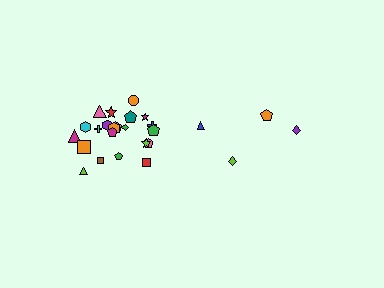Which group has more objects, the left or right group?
The left group.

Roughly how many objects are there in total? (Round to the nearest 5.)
Roughly 25 objects in total.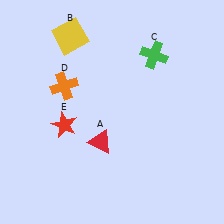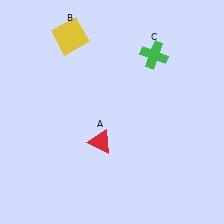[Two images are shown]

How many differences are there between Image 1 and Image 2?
There are 2 differences between the two images.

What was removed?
The red star (E), the orange cross (D) were removed in Image 2.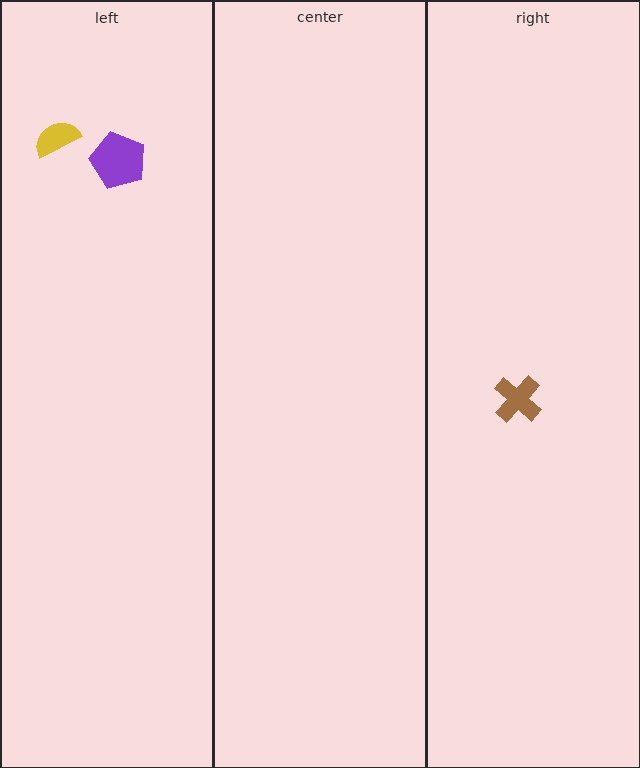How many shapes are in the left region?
2.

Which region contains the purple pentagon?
The left region.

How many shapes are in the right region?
1.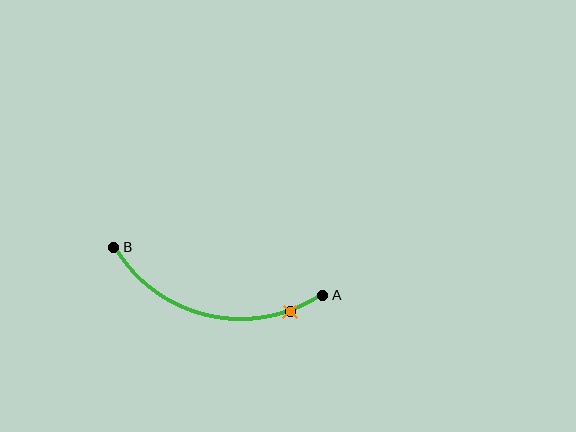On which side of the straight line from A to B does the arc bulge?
The arc bulges below the straight line connecting A and B.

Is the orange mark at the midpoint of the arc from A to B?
No. The orange mark lies on the arc but is closer to endpoint A. The arc midpoint would be at the point on the curve equidistant along the arc from both A and B.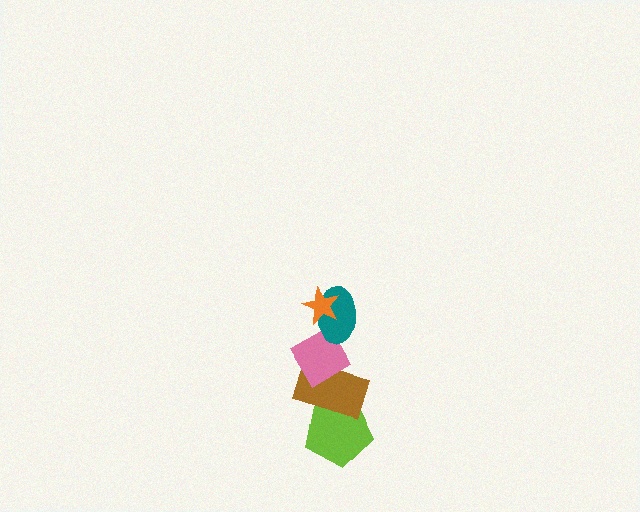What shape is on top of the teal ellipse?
The orange star is on top of the teal ellipse.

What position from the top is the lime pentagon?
The lime pentagon is 5th from the top.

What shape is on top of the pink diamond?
The teal ellipse is on top of the pink diamond.